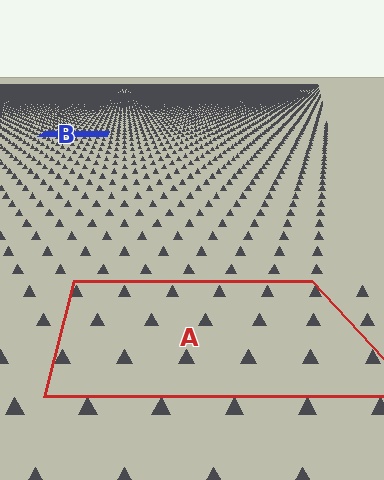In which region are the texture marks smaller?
The texture marks are smaller in region B, because it is farther away.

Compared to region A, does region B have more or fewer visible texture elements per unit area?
Region B has more texture elements per unit area — they are packed more densely because it is farther away.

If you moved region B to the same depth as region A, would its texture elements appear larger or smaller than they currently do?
They would appear larger. At a closer depth, the same texture elements are projected at a bigger on-screen size.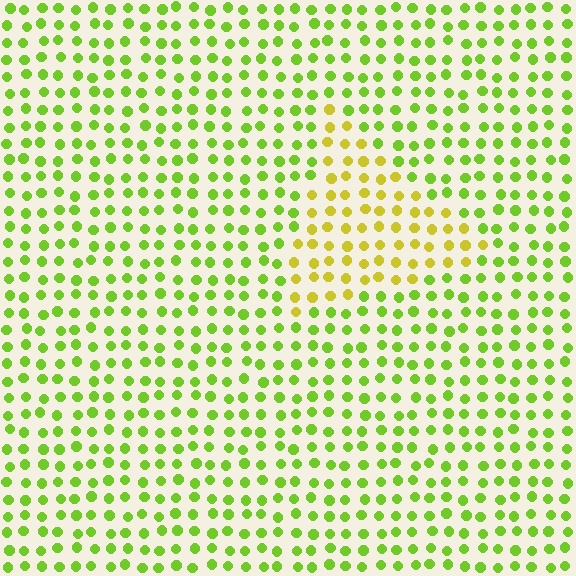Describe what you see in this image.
The image is filled with small lime elements in a uniform arrangement. A triangle-shaped region is visible where the elements are tinted to a slightly different hue, forming a subtle color boundary.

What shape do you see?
I see a triangle.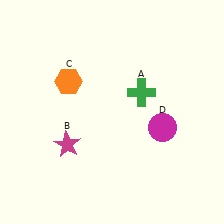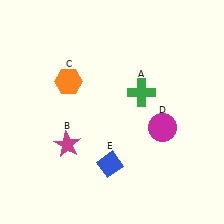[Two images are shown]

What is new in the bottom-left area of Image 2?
A blue diamond (E) was added in the bottom-left area of Image 2.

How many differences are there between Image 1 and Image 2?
There is 1 difference between the two images.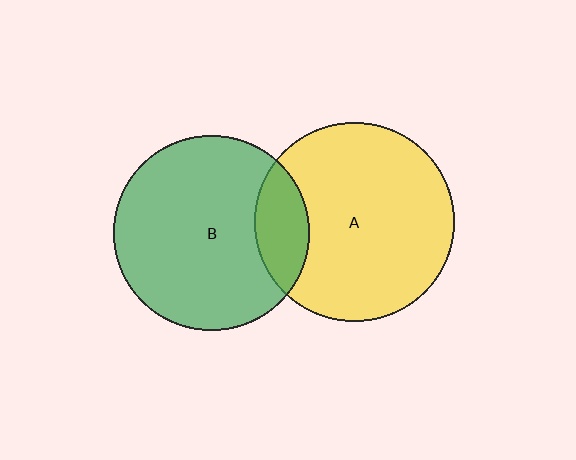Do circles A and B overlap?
Yes.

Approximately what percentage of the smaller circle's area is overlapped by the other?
Approximately 15%.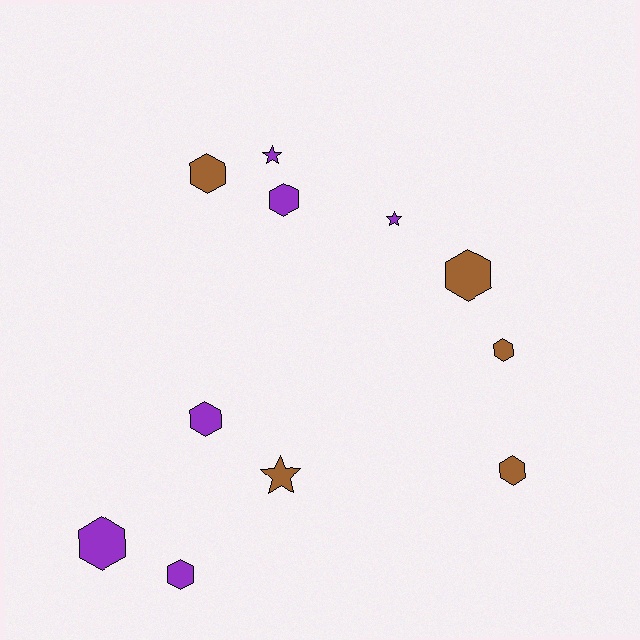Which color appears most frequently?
Purple, with 6 objects.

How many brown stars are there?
There is 1 brown star.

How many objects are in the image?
There are 11 objects.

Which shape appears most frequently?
Hexagon, with 8 objects.